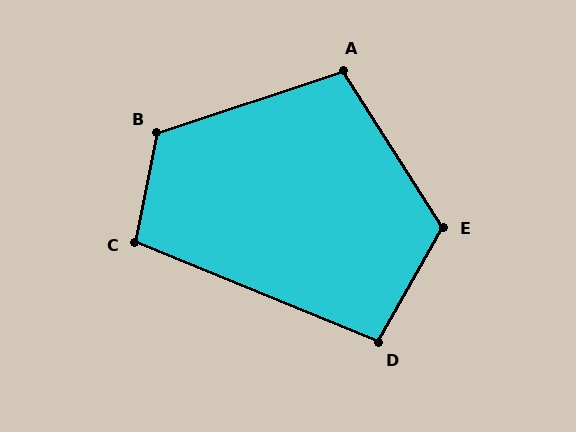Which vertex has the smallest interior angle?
D, at approximately 97 degrees.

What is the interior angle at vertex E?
Approximately 118 degrees (obtuse).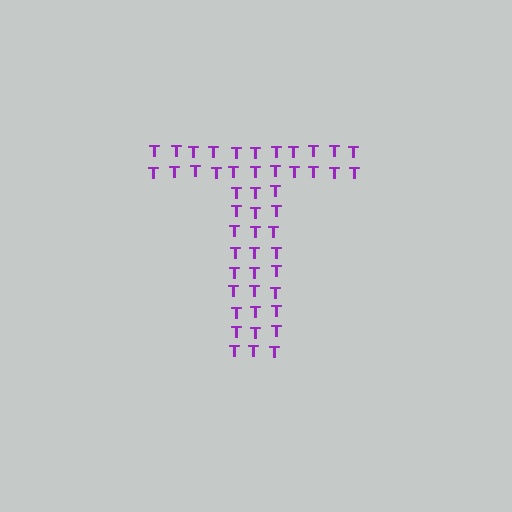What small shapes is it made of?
It is made of small letter T's.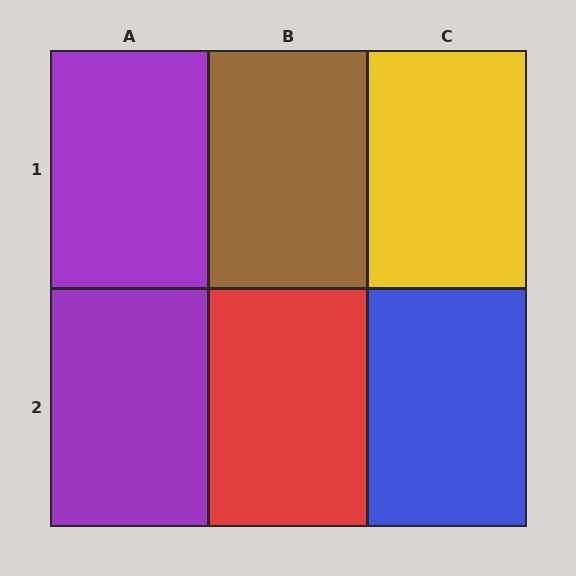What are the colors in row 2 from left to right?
Purple, red, blue.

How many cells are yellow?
1 cell is yellow.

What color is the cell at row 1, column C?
Yellow.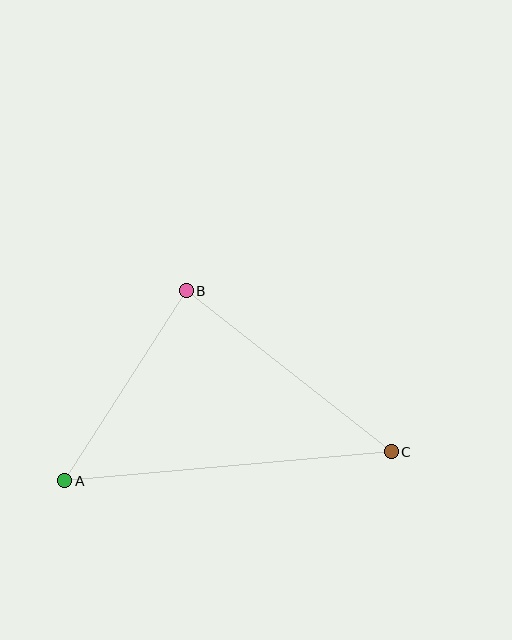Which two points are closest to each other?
Points A and B are closest to each other.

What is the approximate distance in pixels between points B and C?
The distance between B and C is approximately 261 pixels.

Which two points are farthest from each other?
Points A and C are farthest from each other.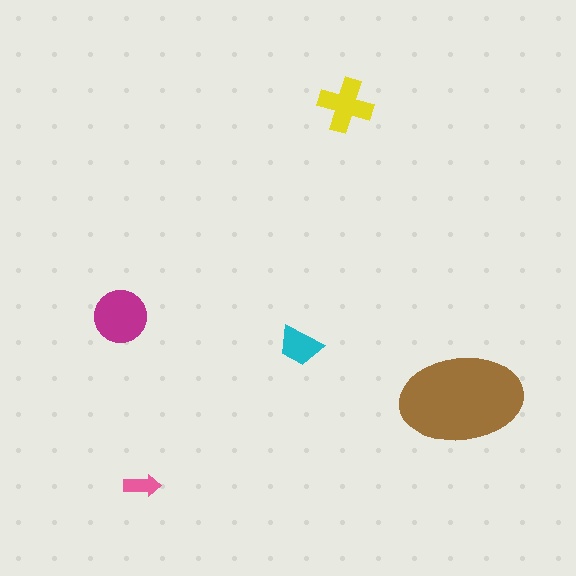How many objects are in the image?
There are 5 objects in the image.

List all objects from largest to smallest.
The brown ellipse, the magenta circle, the yellow cross, the cyan trapezoid, the pink arrow.